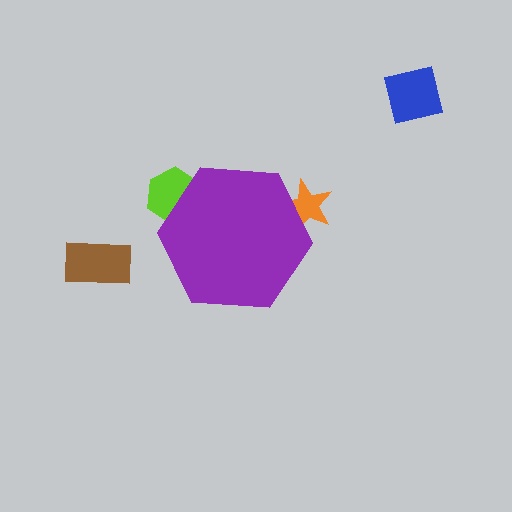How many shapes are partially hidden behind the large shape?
2 shapes are partially hidden.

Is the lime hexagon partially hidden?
Yes, the lime hexagon is partially hidden behind the purple hexagon.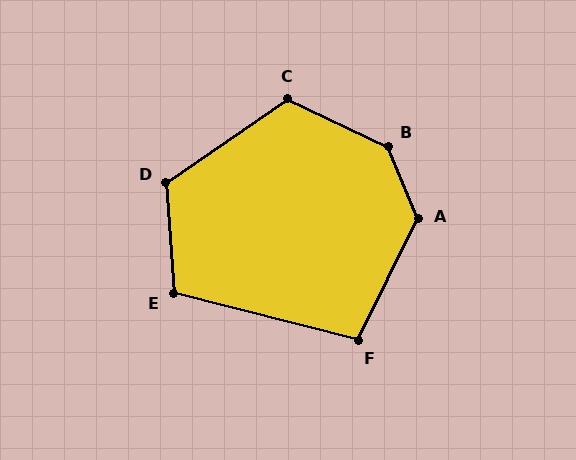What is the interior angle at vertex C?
Approximately 120 degrees (obtuse).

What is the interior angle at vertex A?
Approximately 131 degrees (obtuse).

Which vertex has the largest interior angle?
B, at approximately 137 degrees.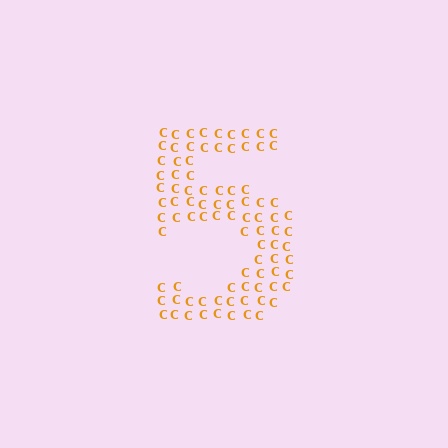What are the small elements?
The small elements are letter C's.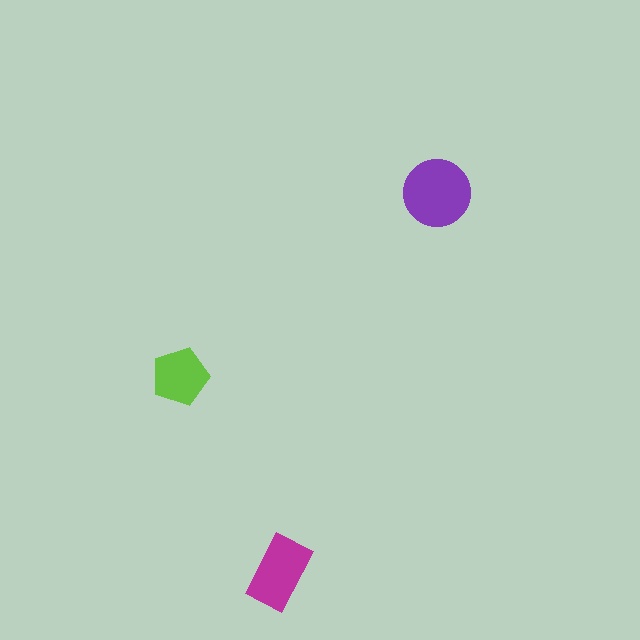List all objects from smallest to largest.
The lime pentagon, the magenta rectangle, the purple circle.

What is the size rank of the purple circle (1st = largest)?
1st.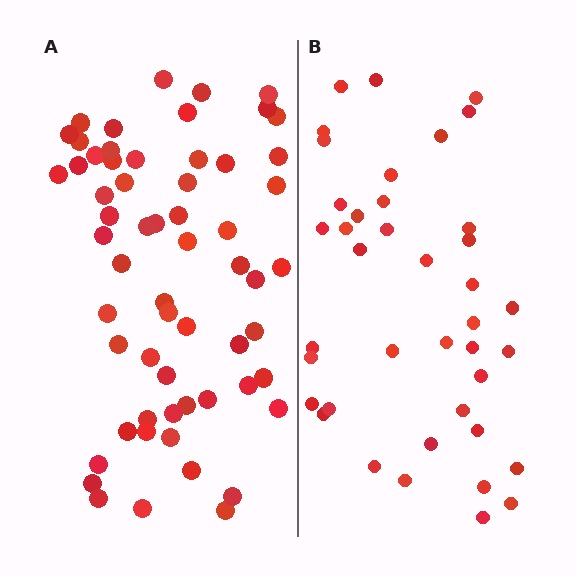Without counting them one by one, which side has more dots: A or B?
Region A (the left region) has more dots.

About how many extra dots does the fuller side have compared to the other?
Region A has approximately 20 more dots than region B.